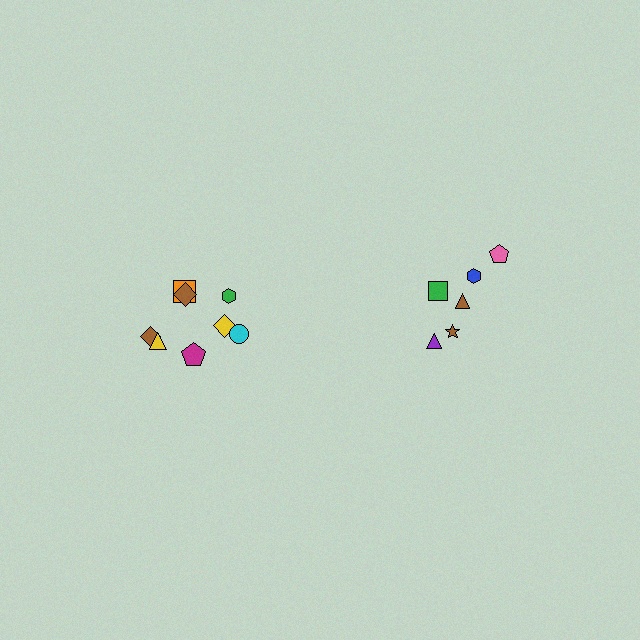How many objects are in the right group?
There are 6 objects.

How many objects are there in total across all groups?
There are 14 objects.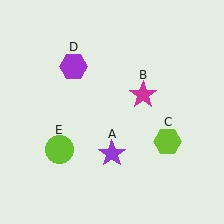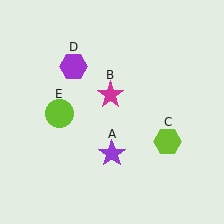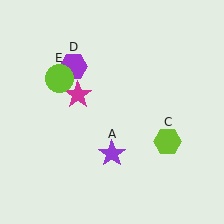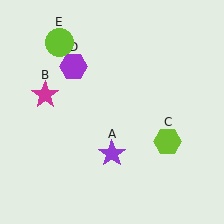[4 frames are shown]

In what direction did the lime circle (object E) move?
The lime circle (object E) moved up.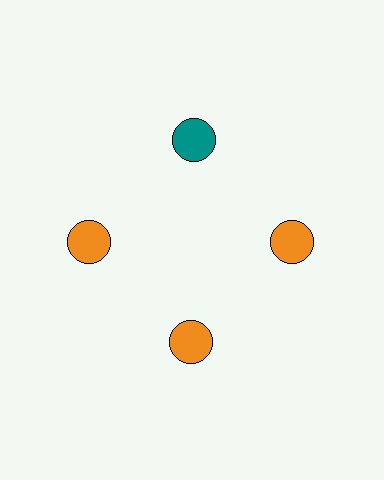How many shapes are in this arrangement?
There are 4 shapes arranged in a ring pattern.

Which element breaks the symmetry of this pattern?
The teal circle at roughly the 12 o'clock position breaks the symmetry. All other shapes are orange circles.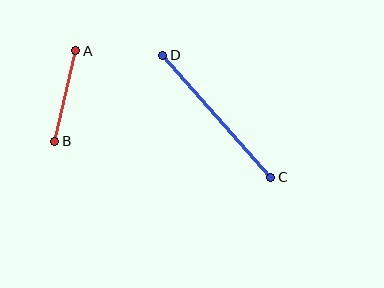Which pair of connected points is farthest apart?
Points C and D are farthest apart.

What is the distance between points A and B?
The distance is approximately 93 pixels.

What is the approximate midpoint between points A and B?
The midpoint is at approximately (65, 96) pixels.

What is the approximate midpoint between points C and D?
The midpoint is at approximately (217, 116) pixels.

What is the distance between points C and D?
The distance is approximately 163 pixels.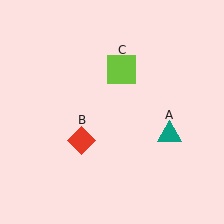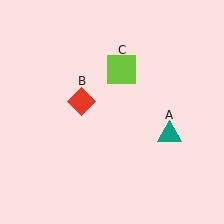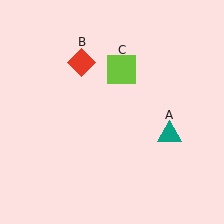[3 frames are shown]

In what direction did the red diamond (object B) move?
The red diamond (object B) moved up.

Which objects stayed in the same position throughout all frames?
Teal triangle (object A) and lime square (object C) remained stationary.